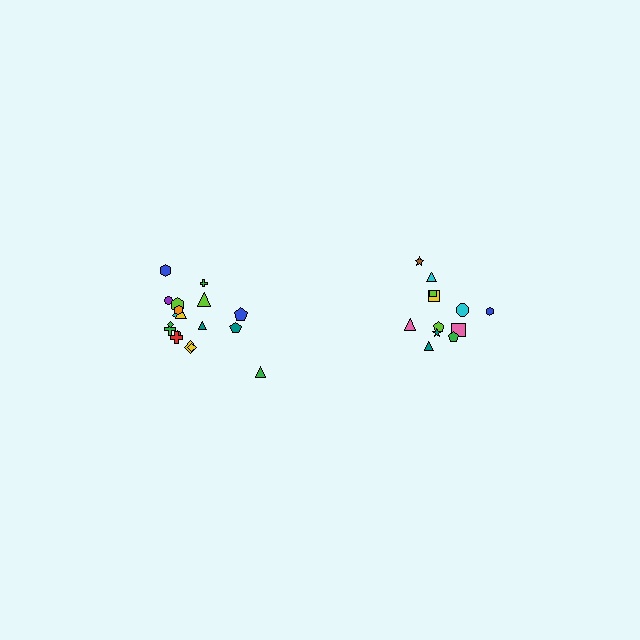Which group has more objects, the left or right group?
The left group.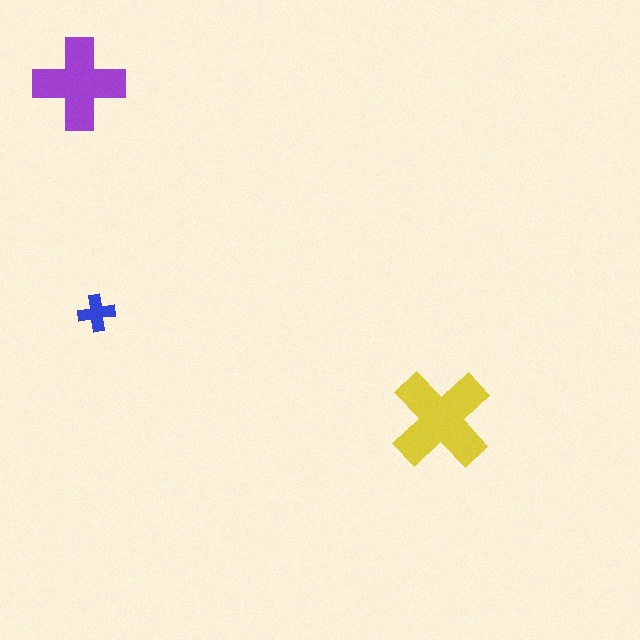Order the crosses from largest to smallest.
the yellow one, the purple one, the blue one.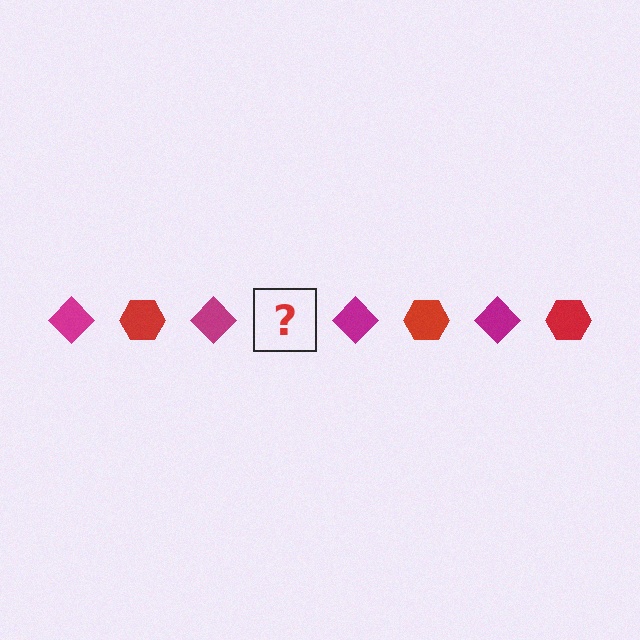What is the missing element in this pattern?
The missing element is a red hexagon.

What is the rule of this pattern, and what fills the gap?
The rule is that the pattern alternates between magenta diamond and red hexagon. The gap should be filled with a red hexagon.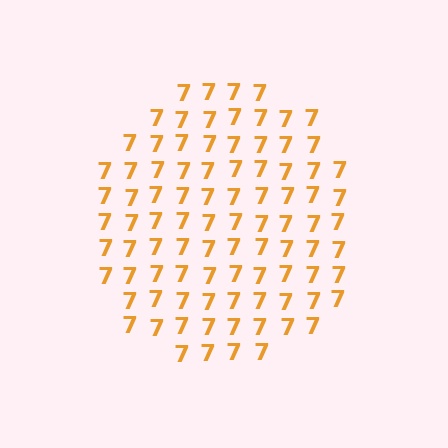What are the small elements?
The small elements are digit 7's.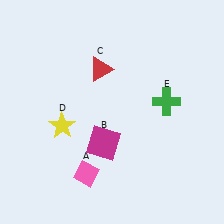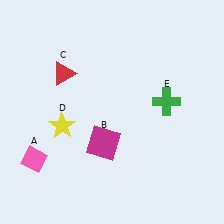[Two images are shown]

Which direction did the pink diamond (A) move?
The pink diamond (A) moved left.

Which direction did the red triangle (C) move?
The red triangle (C) moved left.